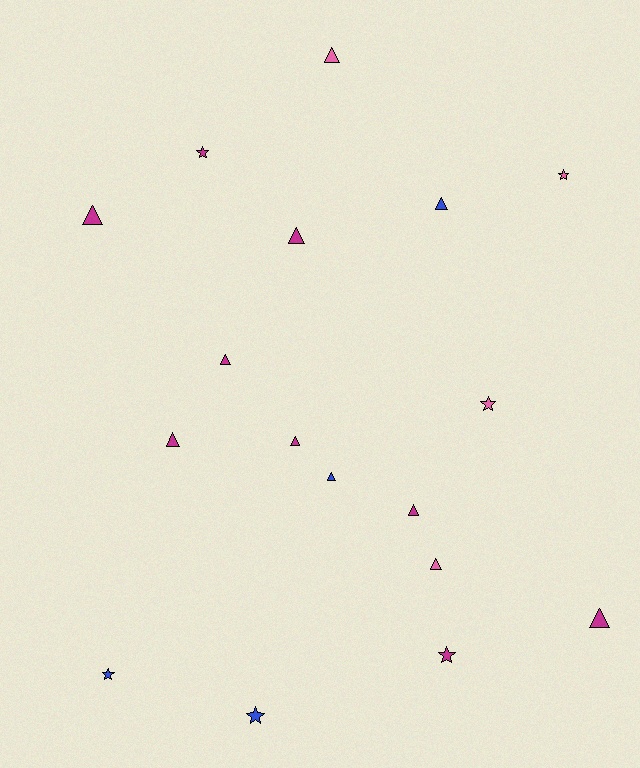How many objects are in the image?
There are 17 objects.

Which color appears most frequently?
Magenta, with 9 objects.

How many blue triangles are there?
There are 2 blue triangles.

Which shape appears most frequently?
Triangle, with 11 objects.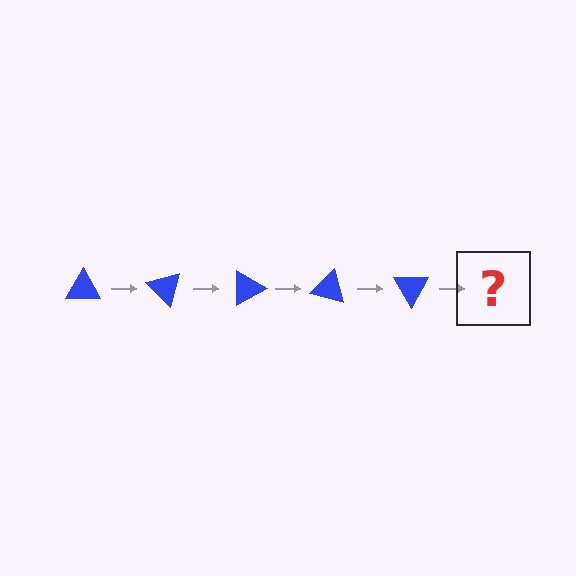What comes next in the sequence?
The next element should be a blue triangle rotated 225 degrees.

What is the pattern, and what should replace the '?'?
The pattern is that the triangle rotates 45 degrees each step. The '?' should be a blue triangle rotated 225 degrees.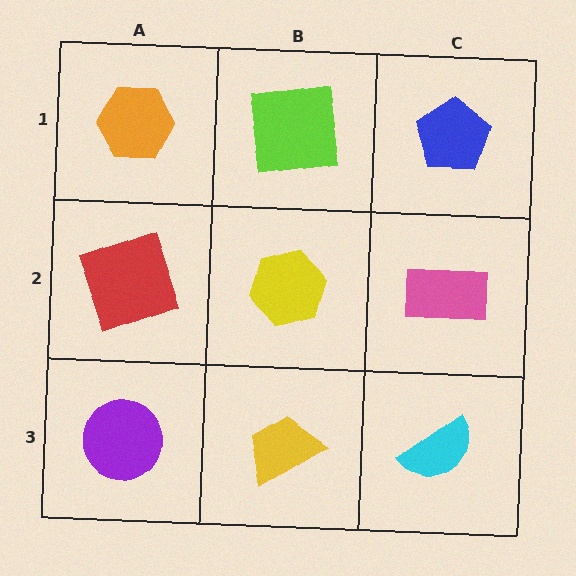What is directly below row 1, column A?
A red square.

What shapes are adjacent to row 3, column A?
A red square (row 2, column A), a yellow trapezoid (row 3, column B).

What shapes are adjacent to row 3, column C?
A pink rectangle (row 2, column C), a yellow trapezoid (row 3, column B).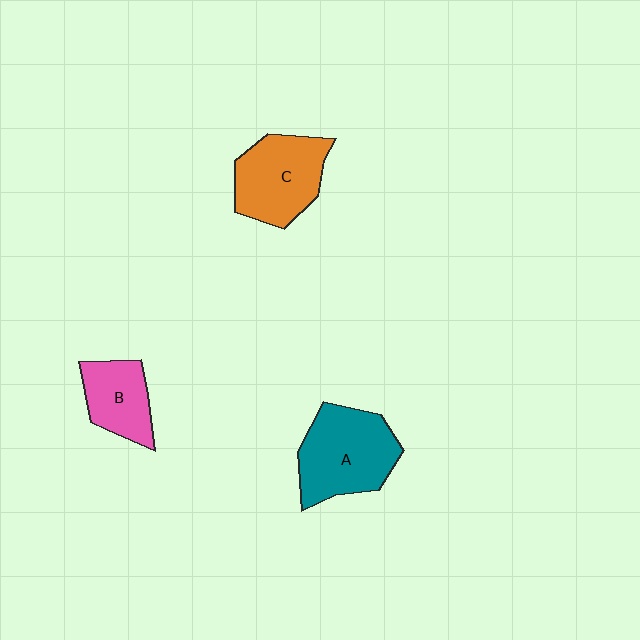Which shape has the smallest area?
Shape B (pink).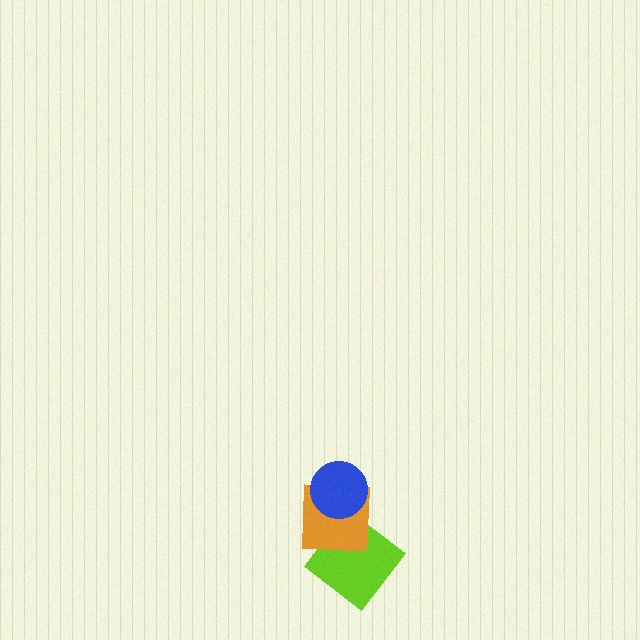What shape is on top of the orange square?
The blue circle is on top of the orange square.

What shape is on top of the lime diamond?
The orange square is on top of the lime diamond.